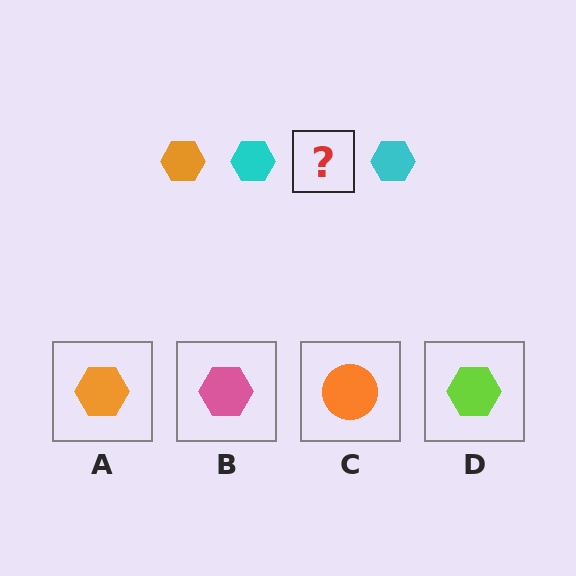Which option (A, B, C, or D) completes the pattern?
A.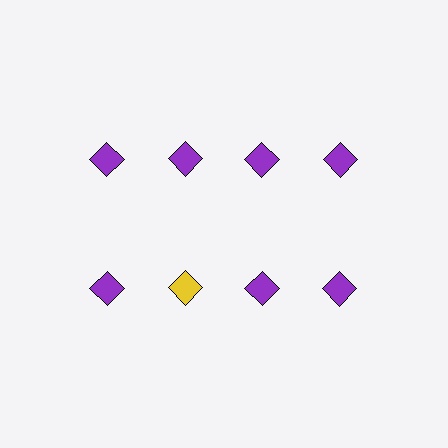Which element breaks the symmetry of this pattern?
The yellow diamond in the second row, second from left column breaks the symmetry. All other shapes are purple diamonds.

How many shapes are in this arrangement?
There are 8 shapes arranged in a grid pattern.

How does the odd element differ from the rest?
It has a different color: yellow instead of purple.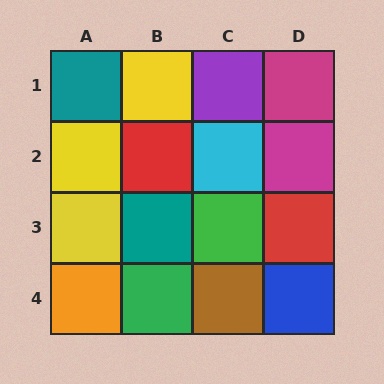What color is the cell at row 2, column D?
Magenta.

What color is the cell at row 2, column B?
Red.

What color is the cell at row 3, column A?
Yellow.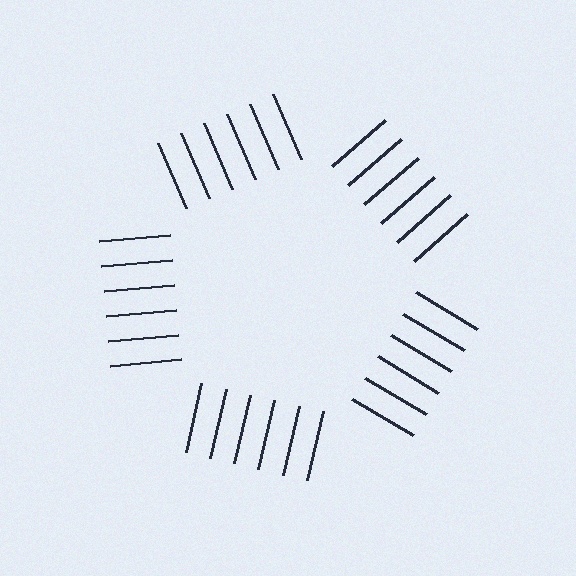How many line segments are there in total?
30 — 6 along each of the 5 edges.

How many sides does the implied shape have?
5 sides — the line-ends trace a pentagon.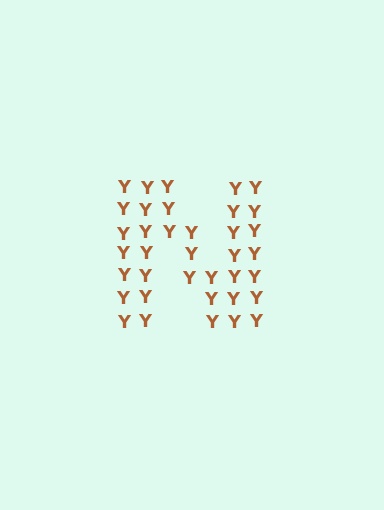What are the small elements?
The small elements are letter Y's.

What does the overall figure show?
The overall figure shows the letter N.